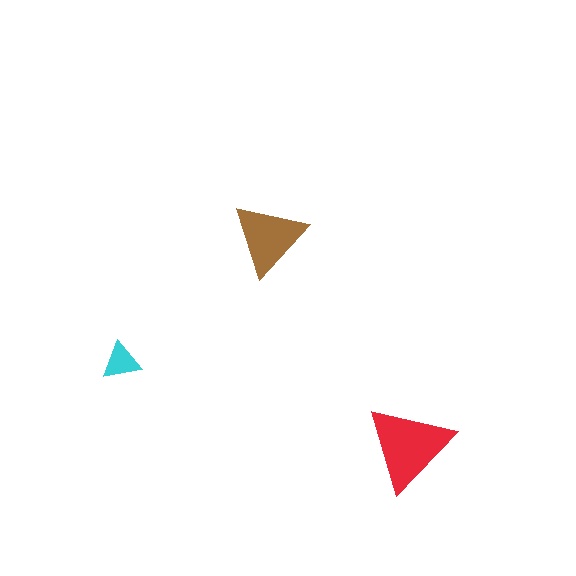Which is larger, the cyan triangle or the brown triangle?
The brown one.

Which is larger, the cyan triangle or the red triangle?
The red one.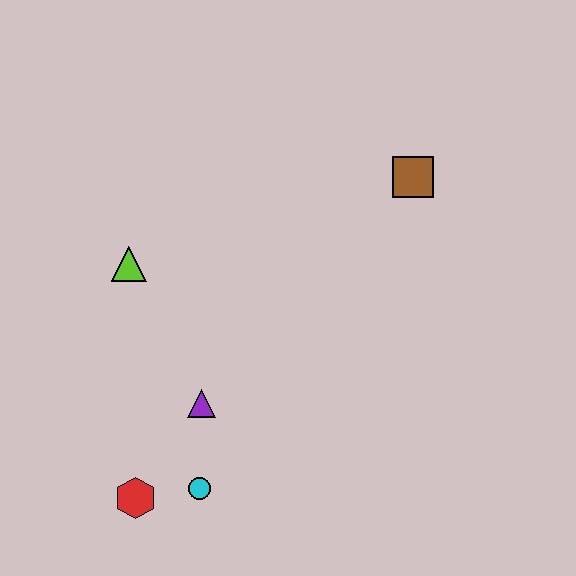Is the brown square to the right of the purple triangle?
Yes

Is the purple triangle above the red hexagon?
Yes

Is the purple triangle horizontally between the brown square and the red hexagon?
Yes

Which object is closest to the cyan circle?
The red hexagon is closest to the cyan circle.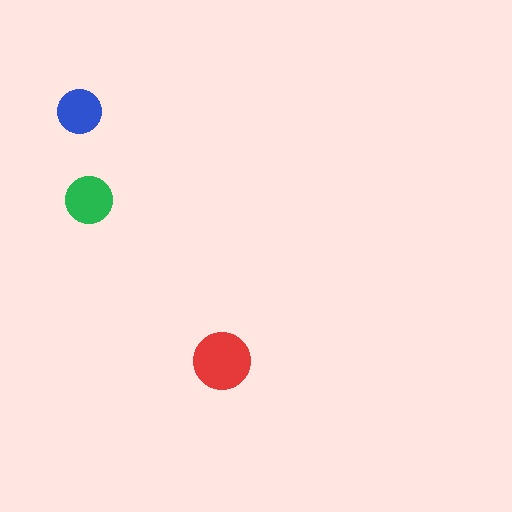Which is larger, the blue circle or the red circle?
The red one.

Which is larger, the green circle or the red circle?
The red one.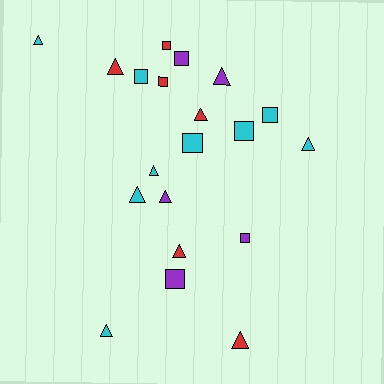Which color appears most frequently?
Cyan, with 9 objects.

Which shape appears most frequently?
Triangle, with 11 objects.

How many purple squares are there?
There are 3 purple squares.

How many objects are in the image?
There are 20 objects.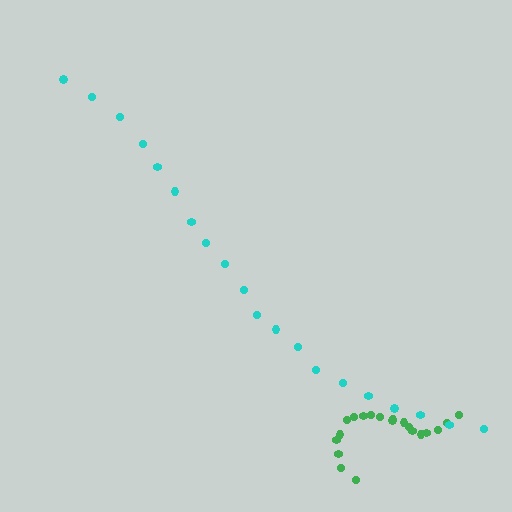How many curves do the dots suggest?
There are 2 distinct paths.